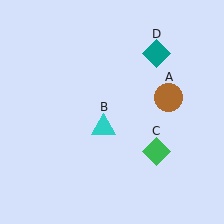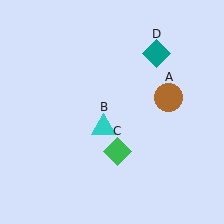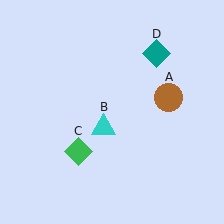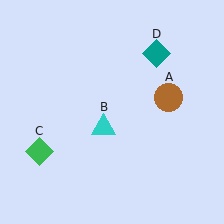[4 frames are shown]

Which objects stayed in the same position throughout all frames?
Brown circle (object A) and cyan triangle (object B) and teal diamond (object D) remained stationary.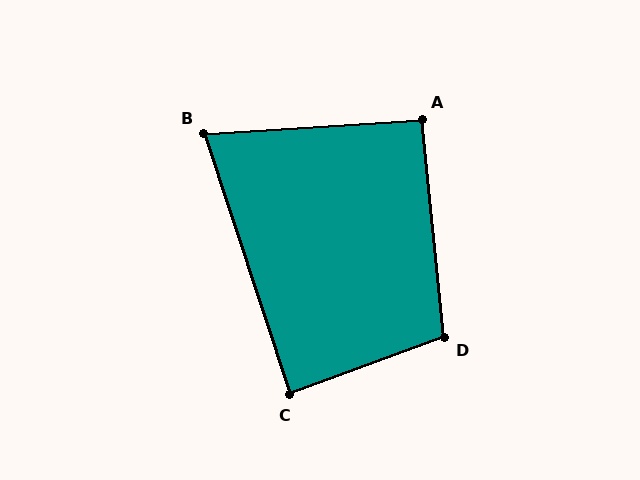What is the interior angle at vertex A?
Approximately 92 degrees (approximately right).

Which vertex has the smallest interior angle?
B, at approximately 75 degrees.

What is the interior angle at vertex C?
Approximately 88 degrees (approximately right).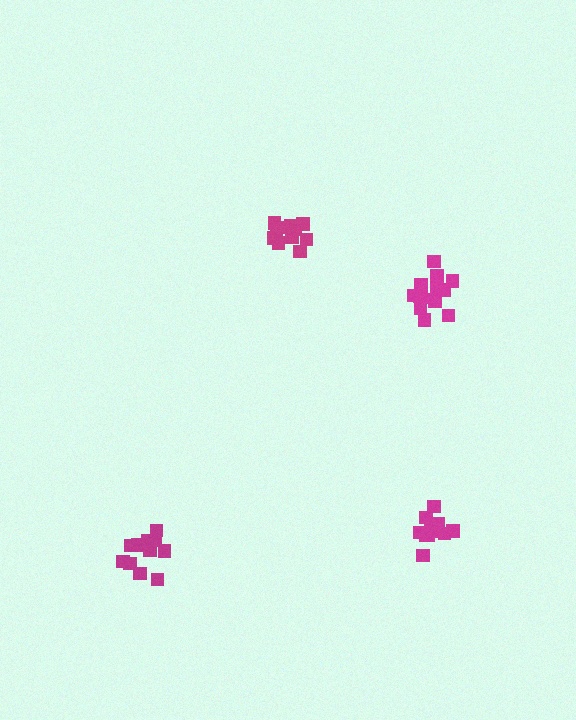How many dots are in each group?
Group 1: 11 dots, Group 2: 12 dots, Group 3: 14 dots, Group 4: 11 dots (48 total).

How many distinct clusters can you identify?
There are 4 distinct clusters.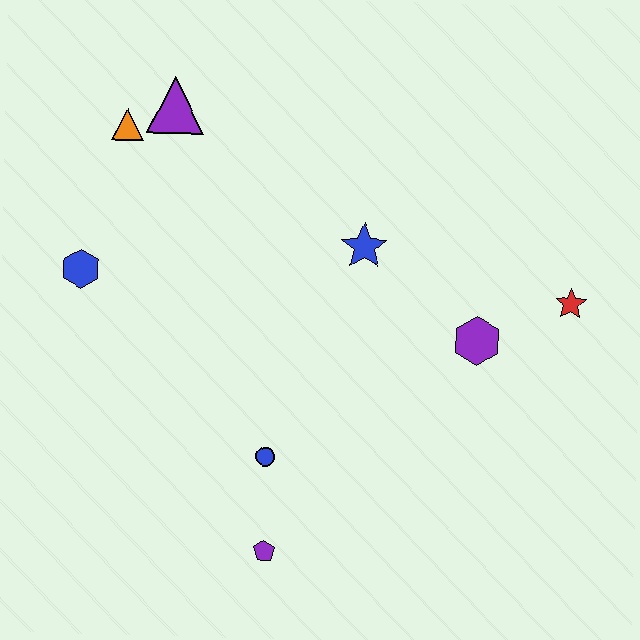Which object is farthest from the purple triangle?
The purple pentagon is farthest from the purple triangle.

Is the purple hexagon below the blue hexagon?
Yes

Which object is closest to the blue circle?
The purple pentagon is closest to the blue circle.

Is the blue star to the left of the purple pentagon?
No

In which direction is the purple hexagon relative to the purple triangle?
The purple hexagon is to the right of the purple triangle.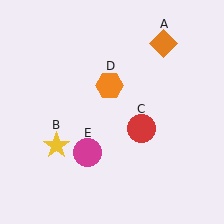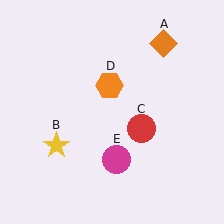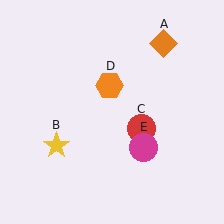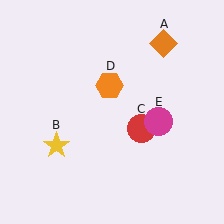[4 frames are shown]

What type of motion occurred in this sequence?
The magenta circle (object E) rotated counterclockwise around the center of the scene.